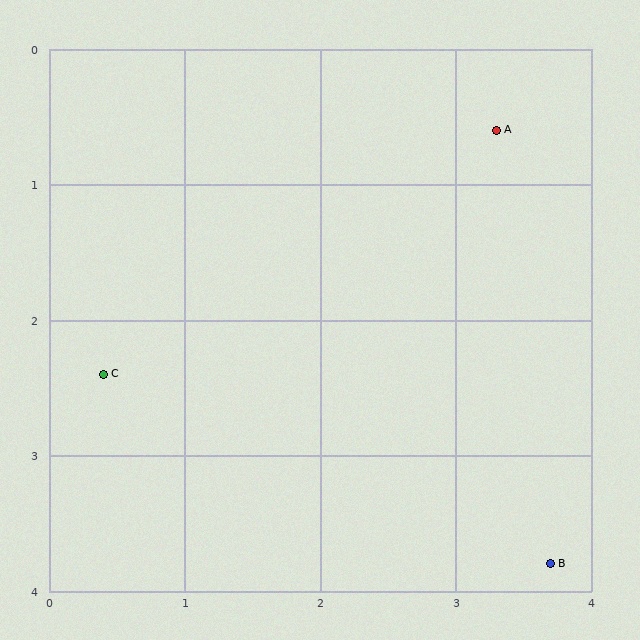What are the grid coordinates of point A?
Point A is at approximately (3.3, 0.6).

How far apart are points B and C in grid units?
Points B and C are about 3.6 grid units apart.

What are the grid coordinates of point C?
Point C is at approximately (0.4, 2.4).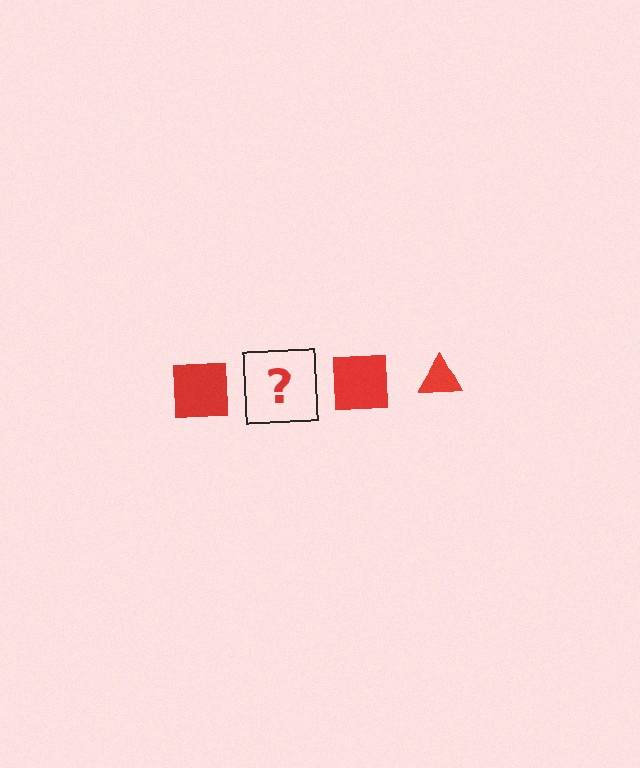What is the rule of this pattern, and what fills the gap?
The rule is that the pattern cycles through square, triangle shapes in red. The gap should be filled with a red triangle.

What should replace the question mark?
The question mark should be replaced with a red triangle.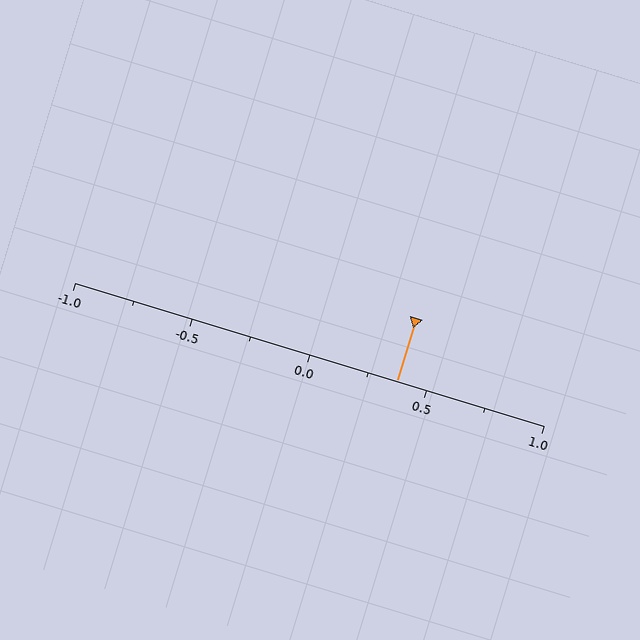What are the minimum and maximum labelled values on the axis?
The axis runs from -1.0 to 1.0.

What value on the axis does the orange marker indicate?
The marker indicates approximately 0.38.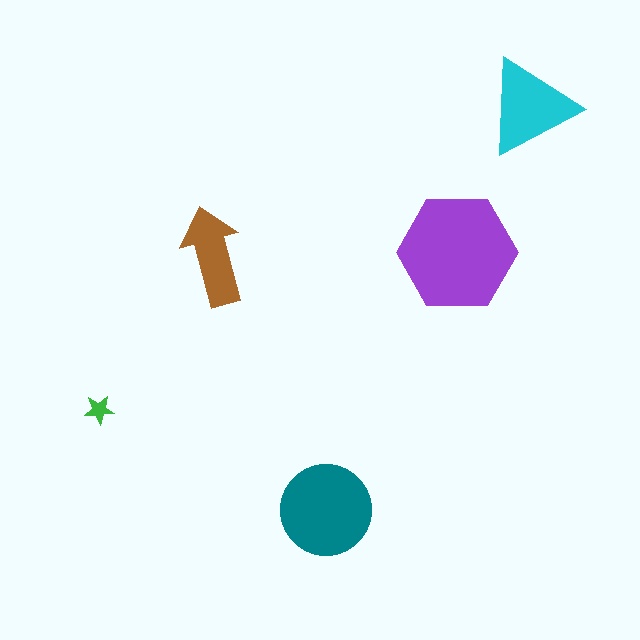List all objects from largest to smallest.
The purple hexagon, the teal circle, the cyan triangle, the brown arrow, the green star.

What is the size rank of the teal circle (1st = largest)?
2nd.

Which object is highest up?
The cyan triangle is topmost.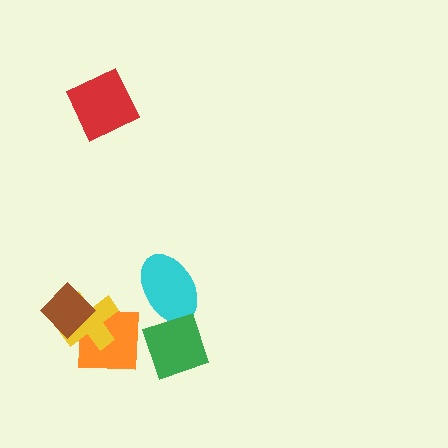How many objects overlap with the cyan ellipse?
0 objects overlap with the cyan ellipse.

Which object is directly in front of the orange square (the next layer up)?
The yellow cross is directly in front of the orange square.